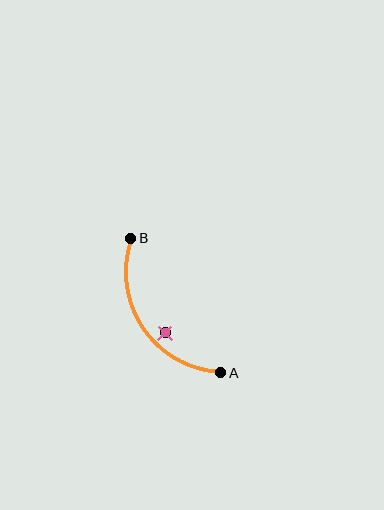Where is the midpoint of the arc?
The arc midpoint is the point on the curve farthest from the straight line joining A and B. It sits below and to the left of that line.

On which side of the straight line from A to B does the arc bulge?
The arc bulges below and to the left of the straight line connecting A and B.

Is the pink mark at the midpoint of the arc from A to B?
No — the pink mark does not lie on the arc at all. It sits slightly inside the curve.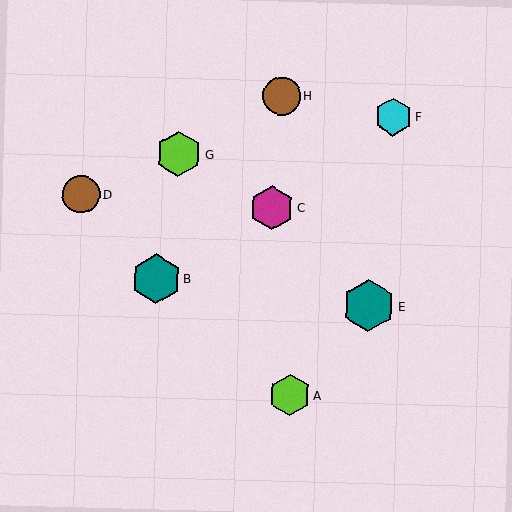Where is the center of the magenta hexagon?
The center of the magenta hexagon is at (272, 208).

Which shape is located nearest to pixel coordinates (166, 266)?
The teal hexagon (labeled B) at (156, 279) is nearest to that location.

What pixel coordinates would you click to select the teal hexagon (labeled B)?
Click at (156, 279) to select the teal hexagon B.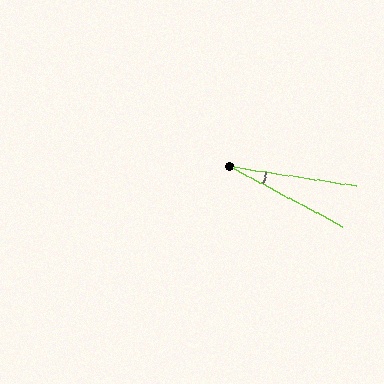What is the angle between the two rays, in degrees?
Approximately 19 degrees.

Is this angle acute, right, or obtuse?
It is acute.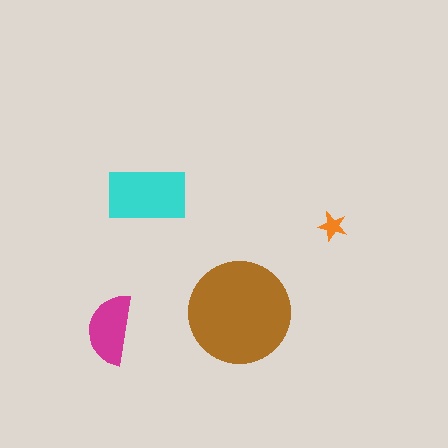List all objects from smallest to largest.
The orange star, the magenta semicircle, the cyan rectangle, the brown circle.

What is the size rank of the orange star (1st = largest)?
4th.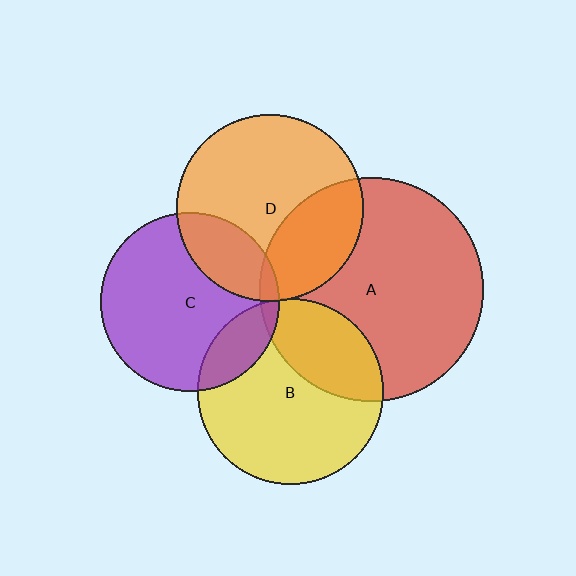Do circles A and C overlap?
Yes.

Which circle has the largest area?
Circle A (red).